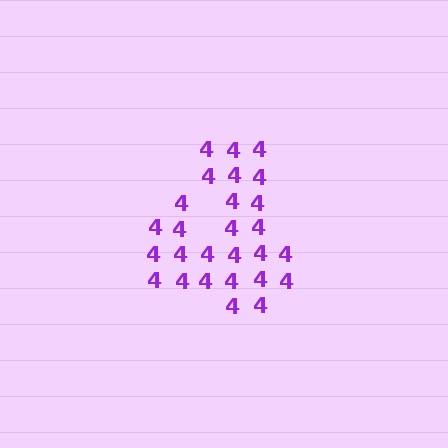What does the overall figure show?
The overall figure shows the digit 4.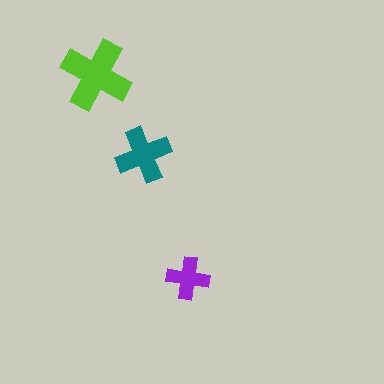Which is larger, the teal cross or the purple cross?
The teal one.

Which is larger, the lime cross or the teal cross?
The lime one.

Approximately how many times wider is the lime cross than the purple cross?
About 1.5 times wider.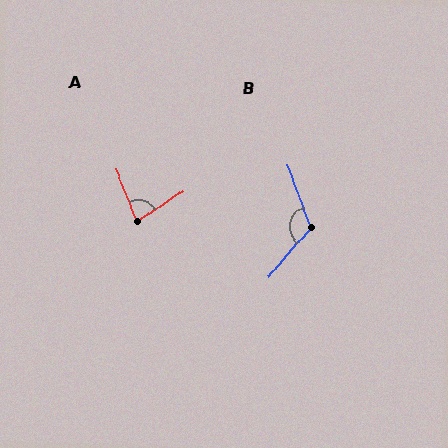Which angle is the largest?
B, at approximately 118 degrees.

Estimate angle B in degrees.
Approximately 118 degrees.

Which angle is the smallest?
A, at approximately 78 degrees.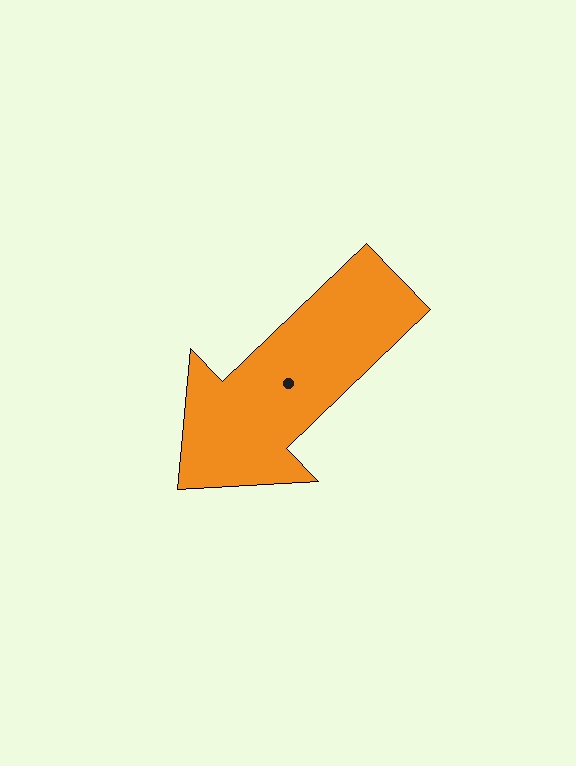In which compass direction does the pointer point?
Southwest.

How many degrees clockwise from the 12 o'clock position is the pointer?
Approximately 226 degrees.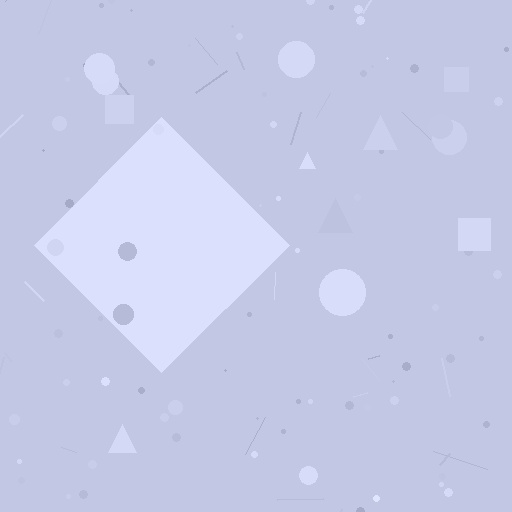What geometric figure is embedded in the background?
A diamond is embedded in the background.